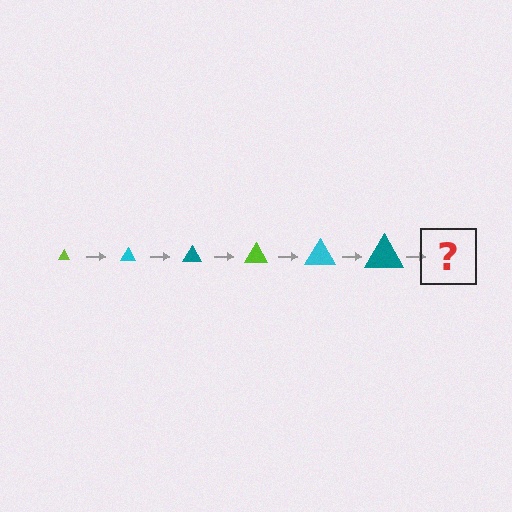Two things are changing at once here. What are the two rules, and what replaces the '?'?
The two rules are that the triangle grows larger each step and the color cycles through lime, cyan, and teal. The '?' should be a lime triangle, larger than the previous one.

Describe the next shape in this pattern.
It should be a lime triangle, larger than the previous one.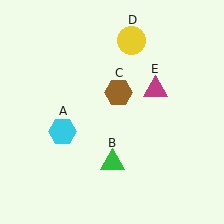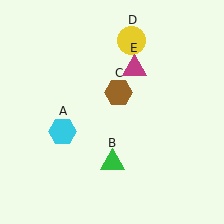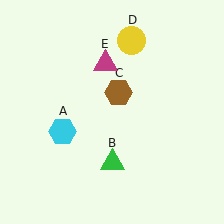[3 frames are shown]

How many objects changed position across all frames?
1 object changed position: magenta triangle (object E).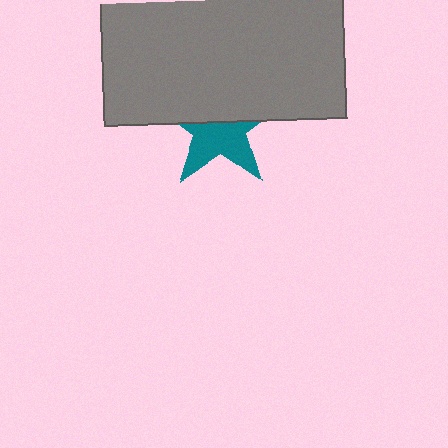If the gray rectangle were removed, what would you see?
You would see the complete teal star.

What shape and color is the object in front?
The object in front is a gray rectangle.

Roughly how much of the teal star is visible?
About half of it is visible (roughly 49%).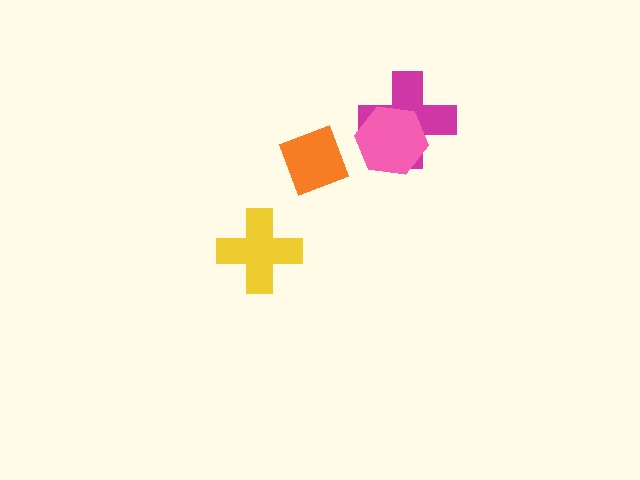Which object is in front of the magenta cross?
The pink hexagon is in front of the magenta cross.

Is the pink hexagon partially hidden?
No, no other shape covers it.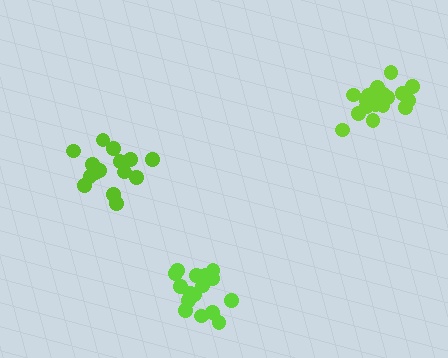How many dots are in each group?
Group 1: 21 dots, Group 2: 17 dots, Group 3: 15 dots (53 total).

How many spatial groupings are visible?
There are 3 spatial groupings.